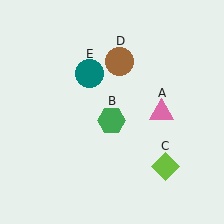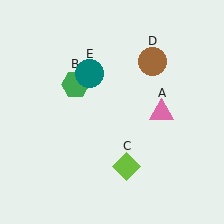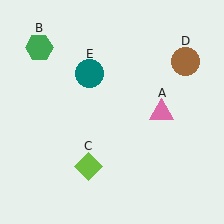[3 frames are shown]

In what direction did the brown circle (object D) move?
The brown circle (object D) moved right.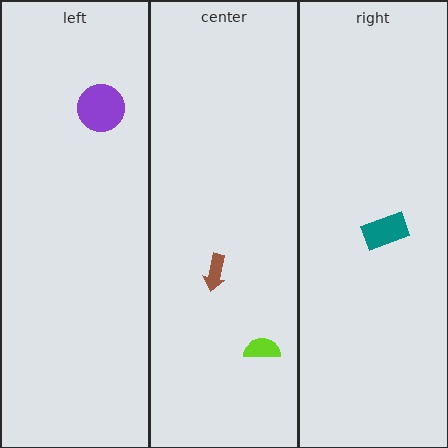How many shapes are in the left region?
1.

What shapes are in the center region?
The brown arrow, the lime semicircle.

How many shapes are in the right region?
1.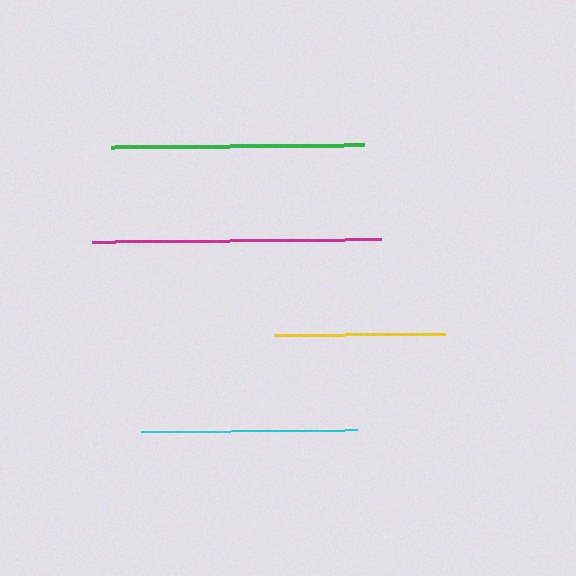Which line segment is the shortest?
The yellow line is the shortest at approximately 171 pixels.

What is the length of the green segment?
The green segment is approximately 253 pixels long.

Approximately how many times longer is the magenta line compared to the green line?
The magenta line is approximately 1.1 times the length of the green line.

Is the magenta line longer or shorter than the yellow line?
The magenta line is longer than the yellow line.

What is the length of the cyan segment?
The cyan segment is approximately 216 pixels long.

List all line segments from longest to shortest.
From longest to shortest: magenta, green, cyan, yellow.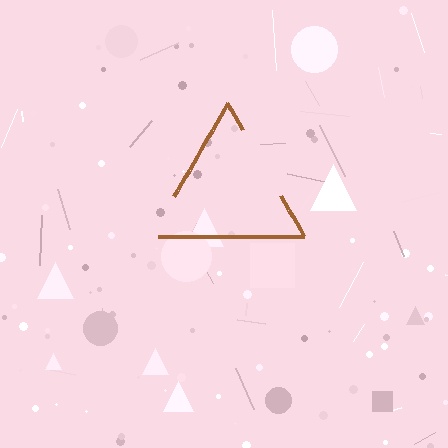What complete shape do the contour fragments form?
The contour fragments form a triangle.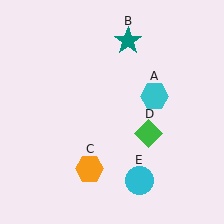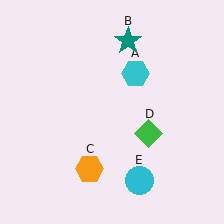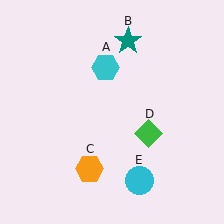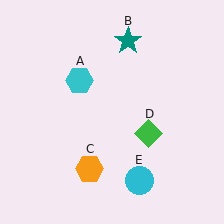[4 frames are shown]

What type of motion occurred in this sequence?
The cyan hexagon (object A) rotated counterclockwise around the center of the scene.